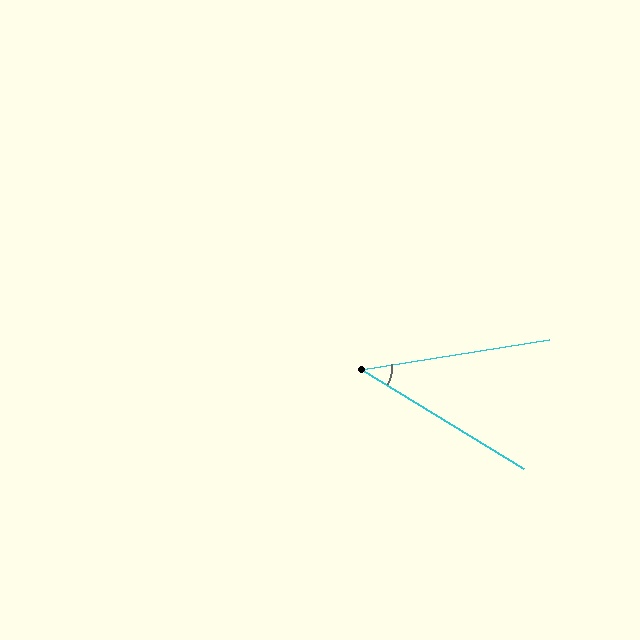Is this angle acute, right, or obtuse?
It is acute.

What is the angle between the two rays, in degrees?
Approximately 41 degrees.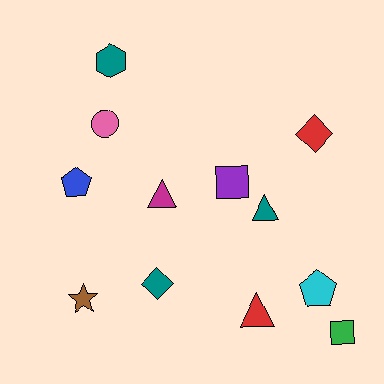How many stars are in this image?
There is 1 star.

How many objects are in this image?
There are 12 objects.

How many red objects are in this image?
There are 2 red objects.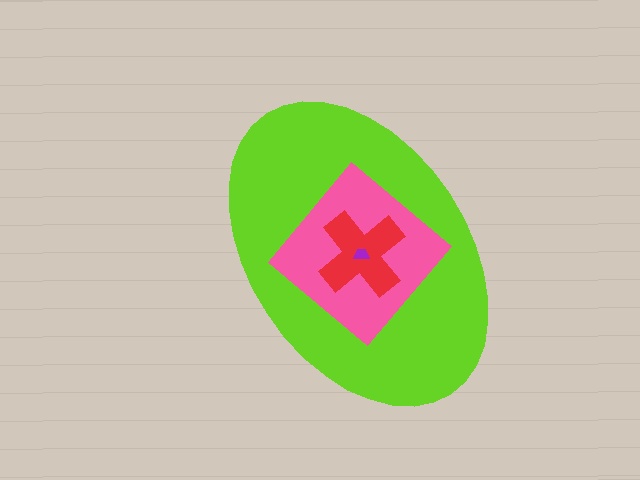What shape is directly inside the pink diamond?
The red cross.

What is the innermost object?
The purple trapezoid.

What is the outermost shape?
The lime ellipse.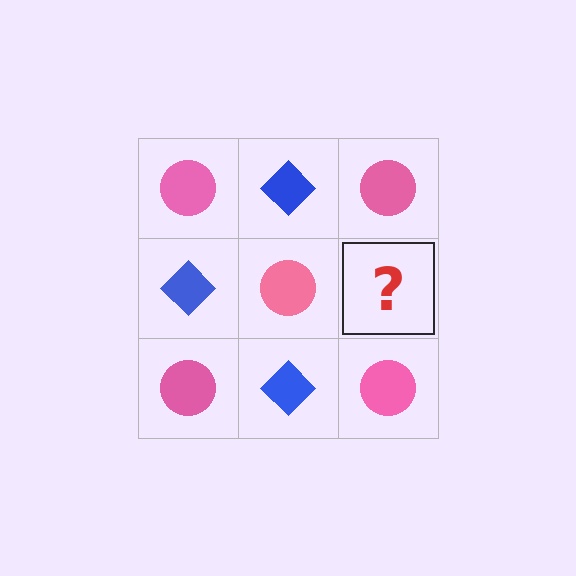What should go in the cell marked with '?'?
The missing cell should contain a blue diamond.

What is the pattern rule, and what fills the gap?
The rule is that it alternates pink circle and blue diamond in a checkerboard pattern. The gap should be filled with a blue diamond.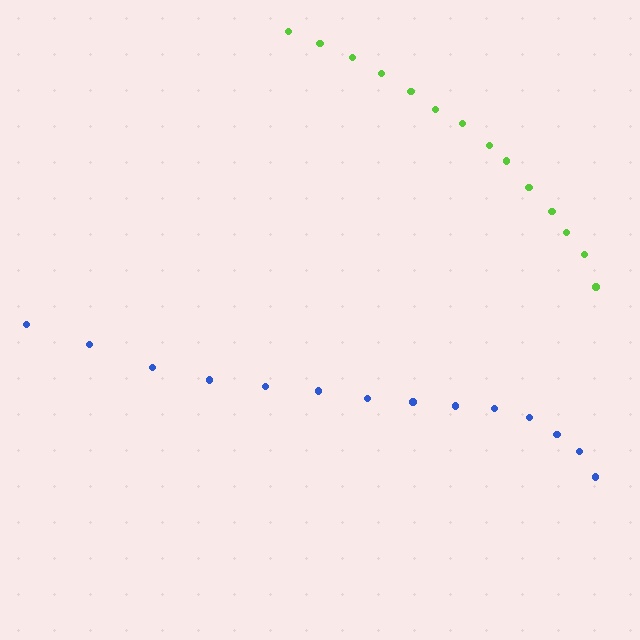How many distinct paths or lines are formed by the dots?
There are 2 distinct paths.